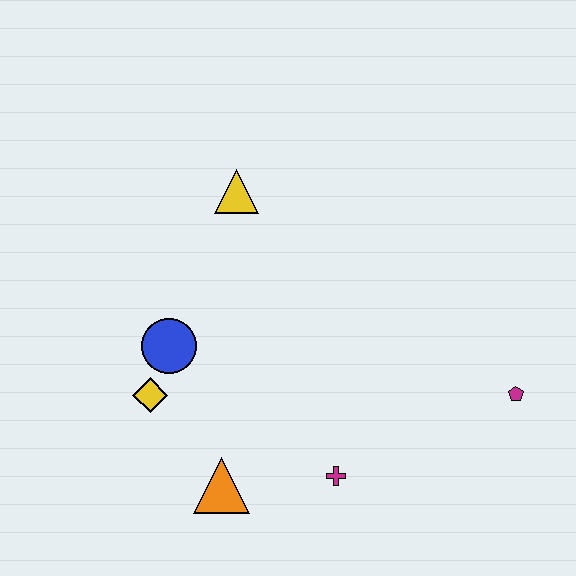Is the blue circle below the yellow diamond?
No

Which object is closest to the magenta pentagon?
The magenta cross is closest to the magenta pentagon.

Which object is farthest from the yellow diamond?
The magenta pentagon is farthest from the yellow diamond.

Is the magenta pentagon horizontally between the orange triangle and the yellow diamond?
No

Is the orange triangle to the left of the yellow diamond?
No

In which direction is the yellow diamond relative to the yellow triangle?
The yellow diamond is below the yellow triangle.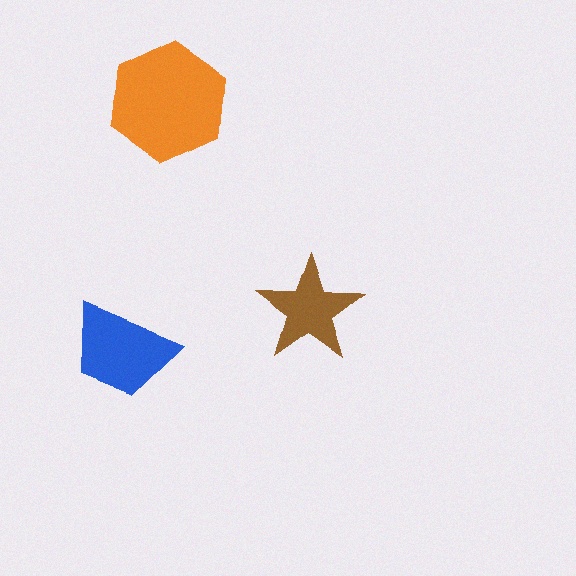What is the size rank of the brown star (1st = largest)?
3rd.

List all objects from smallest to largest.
The brown star, the blue trapezoid, the orange hexagon.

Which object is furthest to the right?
The brown star is rightmost.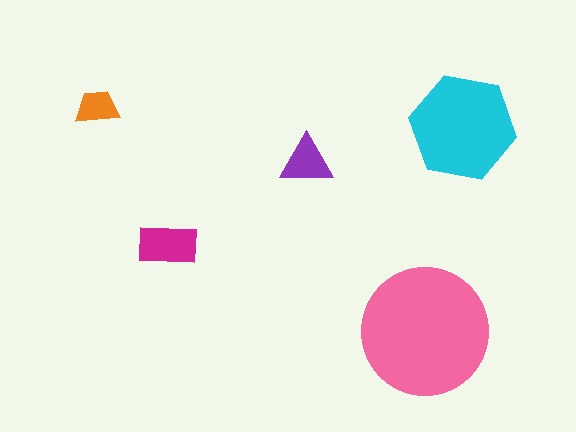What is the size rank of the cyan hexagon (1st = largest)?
2nd.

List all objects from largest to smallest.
The pink circle, the cyan hexagon, the magenta rectangle, the purple triangle, the orange trapezoid.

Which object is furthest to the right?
The cyan hexagon is rightmost.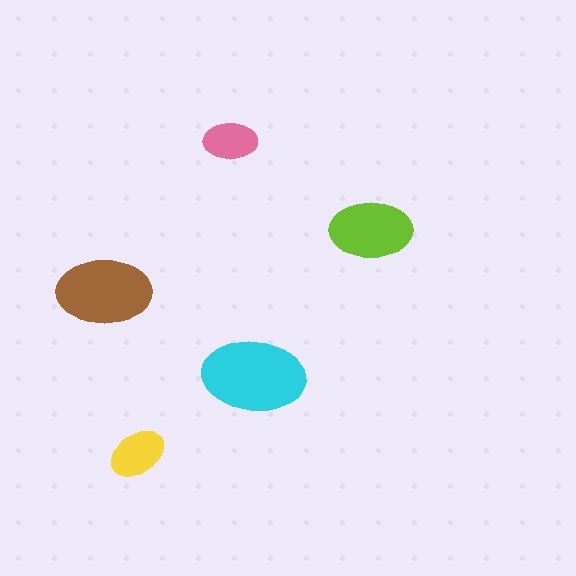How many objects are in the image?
There are 5 objects in the image.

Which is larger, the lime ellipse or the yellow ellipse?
The lime one.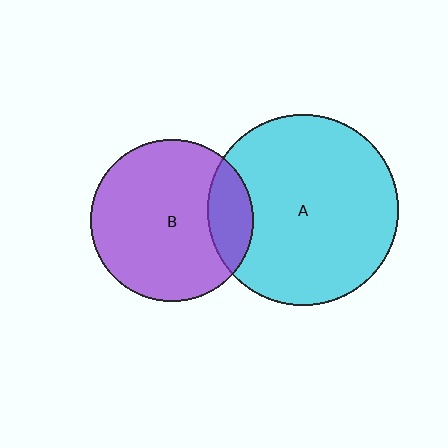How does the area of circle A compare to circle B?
Approximately 1.4 times.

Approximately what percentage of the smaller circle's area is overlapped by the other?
Approximately 20%.